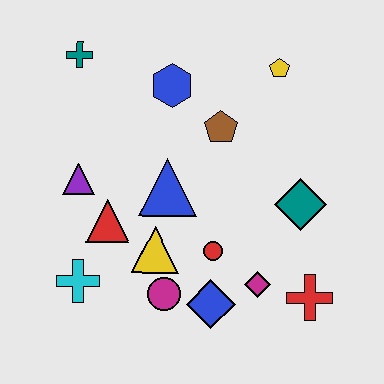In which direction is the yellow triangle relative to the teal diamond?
The yellow triangle is to the left of the teal diamond.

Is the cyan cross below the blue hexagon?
Yes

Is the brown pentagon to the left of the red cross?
Yes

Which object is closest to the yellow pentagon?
The brown pentagon is closest to the yellow pentagon.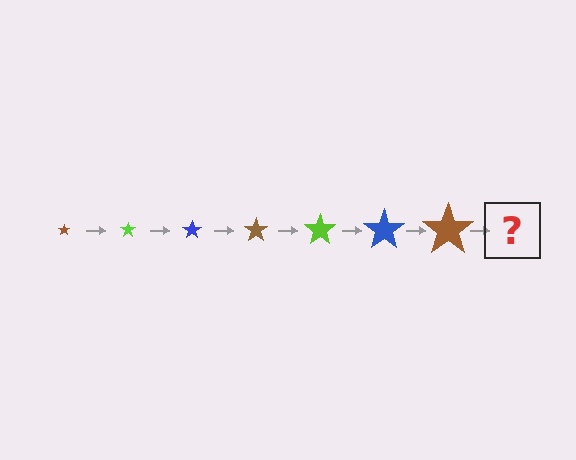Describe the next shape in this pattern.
It should be a lime star, larger than the previous one.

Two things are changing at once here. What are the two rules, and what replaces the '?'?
The two rules are that the star grows larger each step and the color cycles through brown, lime, and blue. The '?' should be a lime star, larger than the previous one.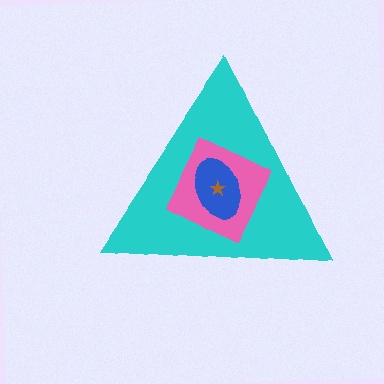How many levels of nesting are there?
4.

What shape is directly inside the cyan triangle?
The pink diamond.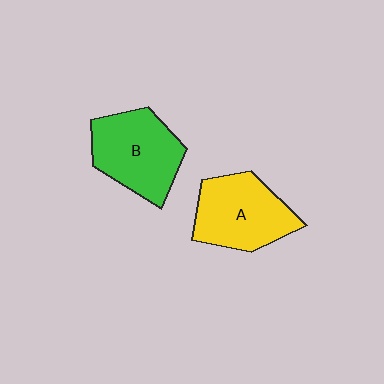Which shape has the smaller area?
Shape A (yellow).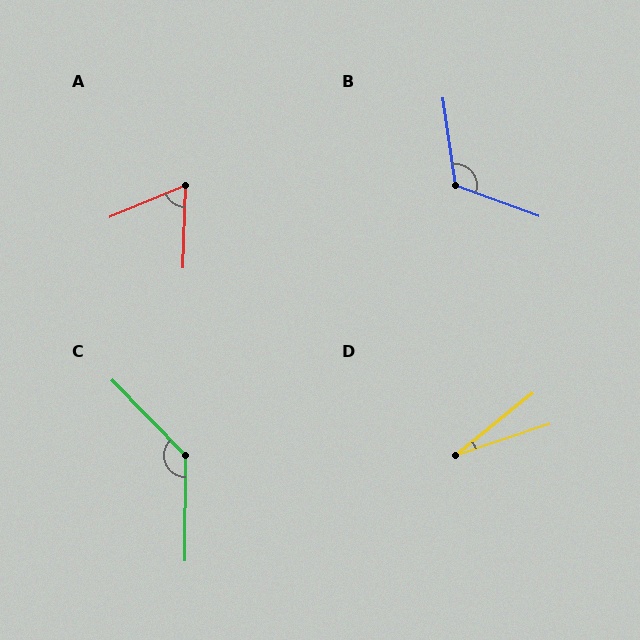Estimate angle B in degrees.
Approximately 118 degrees.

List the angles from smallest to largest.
D (21°), A (66°), B (118°), C (135°).